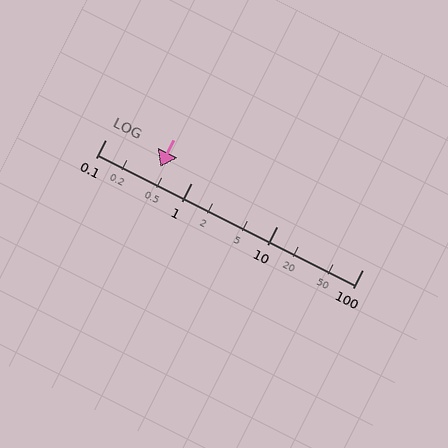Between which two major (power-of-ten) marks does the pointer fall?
The pointer is between 0.1 and 1.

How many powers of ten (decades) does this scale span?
The scale spans 3 decades, from 0.1 to 100.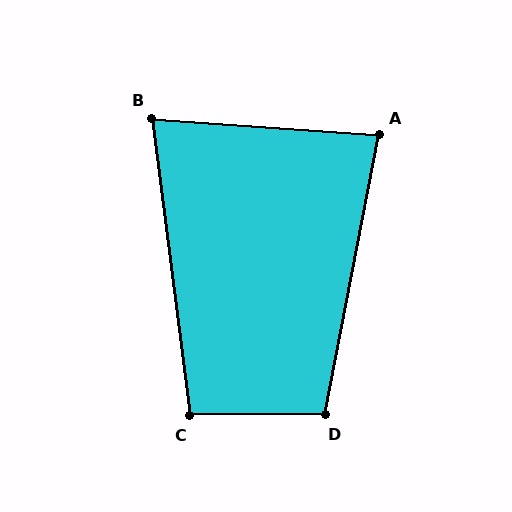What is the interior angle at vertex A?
Approximately 83 degrees (acute).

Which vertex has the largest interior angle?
D, at approximately 101 degrees.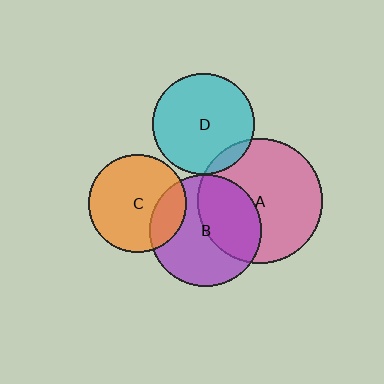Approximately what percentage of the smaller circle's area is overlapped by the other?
Approximately 40%.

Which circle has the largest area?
Circle A (pink).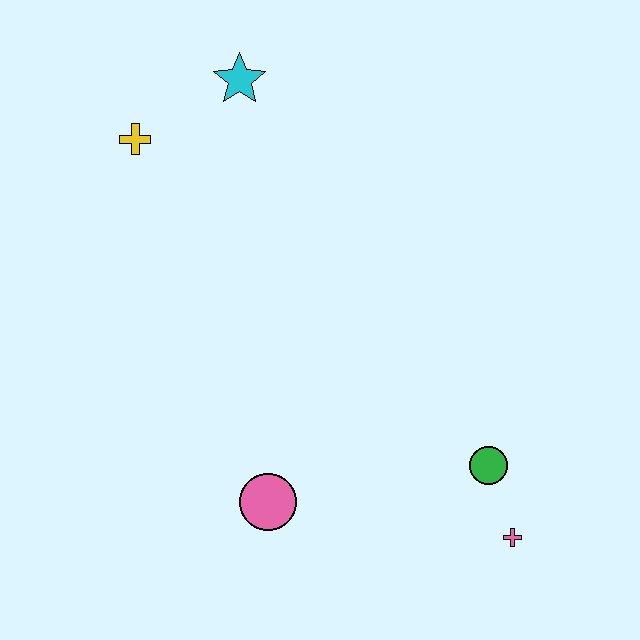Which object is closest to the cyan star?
The yellow cross is closest to the cyan star.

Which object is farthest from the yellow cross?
The pink cross is farthest from the yellow cross.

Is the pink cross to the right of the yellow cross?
Yes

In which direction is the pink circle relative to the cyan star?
The pink circle is below the cyan star.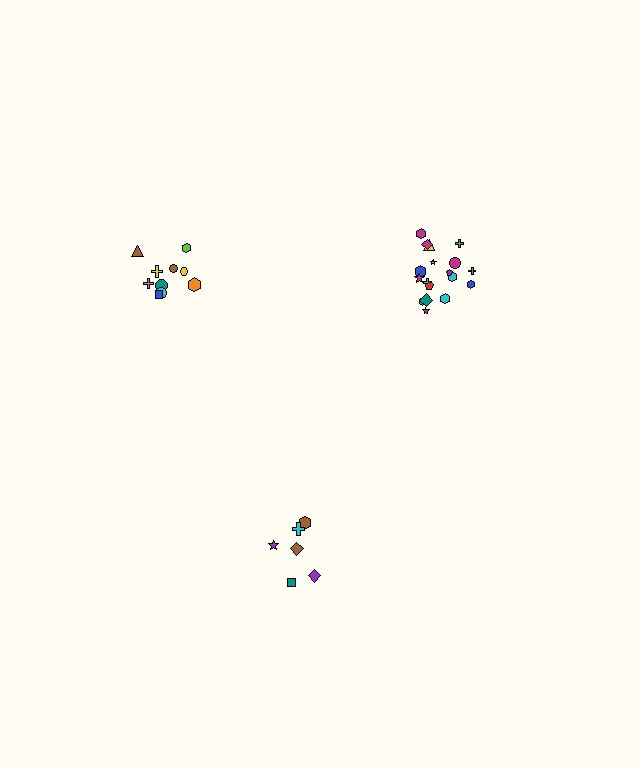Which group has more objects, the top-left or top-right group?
The top-right group.